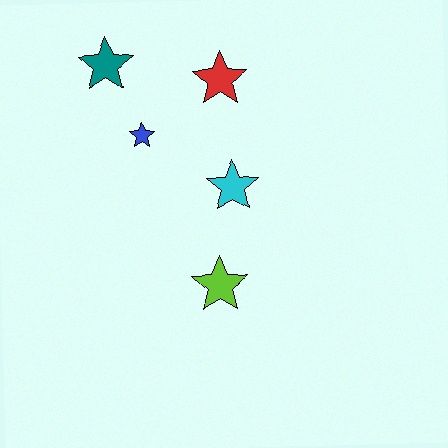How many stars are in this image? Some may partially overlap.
There are 5 stars.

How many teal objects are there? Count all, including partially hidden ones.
There is 1 teal object.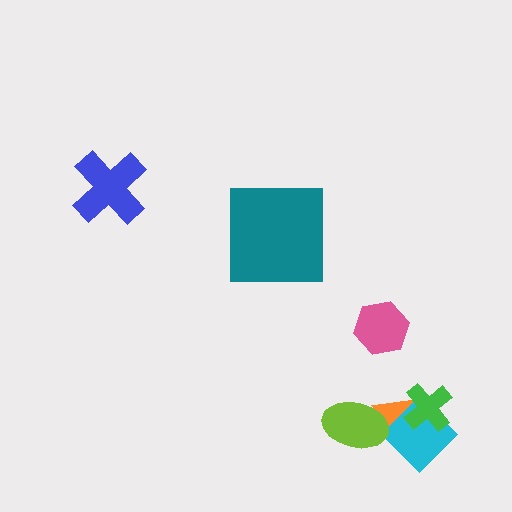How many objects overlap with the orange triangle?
3 objects overlap with the orange triangle.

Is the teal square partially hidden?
No, no other shape covers it.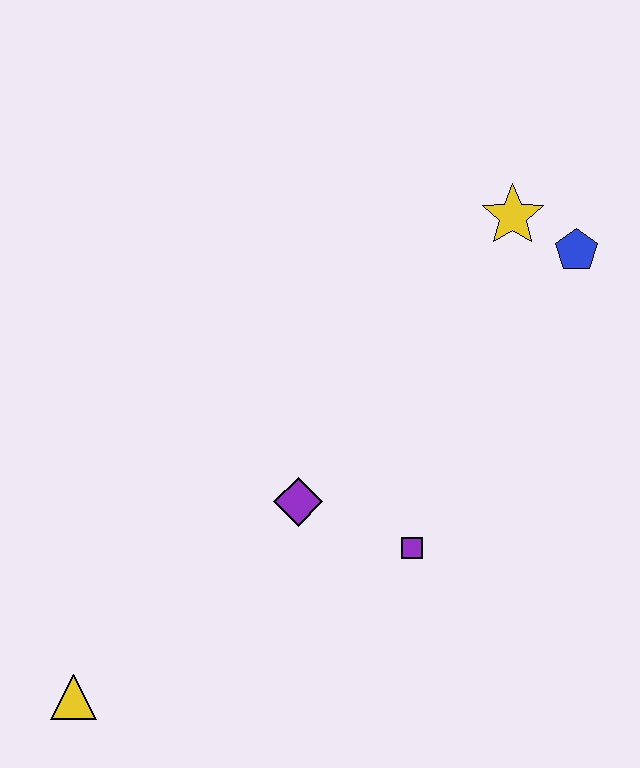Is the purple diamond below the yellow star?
Yes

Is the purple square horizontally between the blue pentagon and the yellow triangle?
Yes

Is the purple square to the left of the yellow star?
Yes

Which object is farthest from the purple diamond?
The blue pentagon is farthest from the purple diamond.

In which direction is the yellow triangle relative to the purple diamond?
The yellow triangle is to the left of the purple diamond.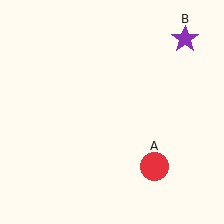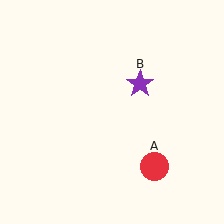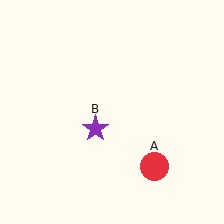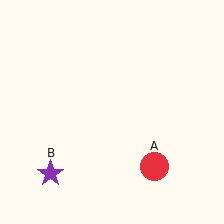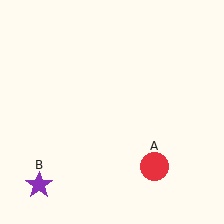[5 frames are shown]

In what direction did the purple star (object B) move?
The purple star (object B) moved down and to the left.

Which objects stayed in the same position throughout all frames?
Red circle (object A) remained stationary.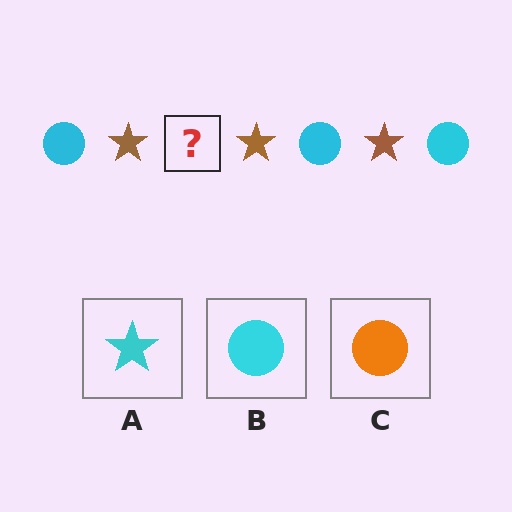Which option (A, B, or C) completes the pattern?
B.